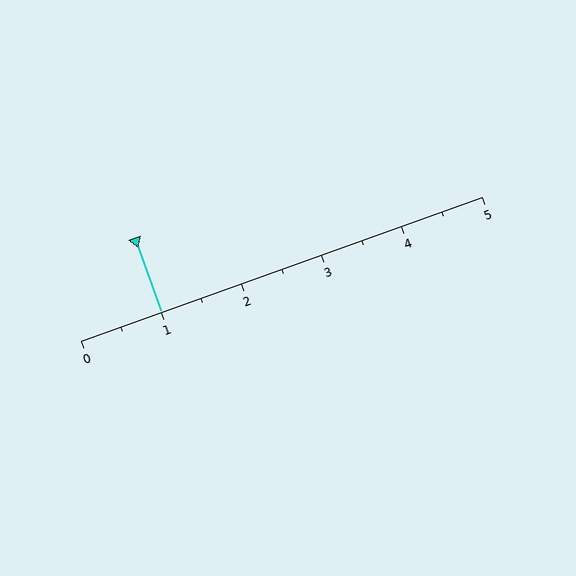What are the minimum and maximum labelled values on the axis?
The axis runs from 0 to 5.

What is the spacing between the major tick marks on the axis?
The major ticks are spaced 1 apart.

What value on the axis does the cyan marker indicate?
The marker indicates approximately 1.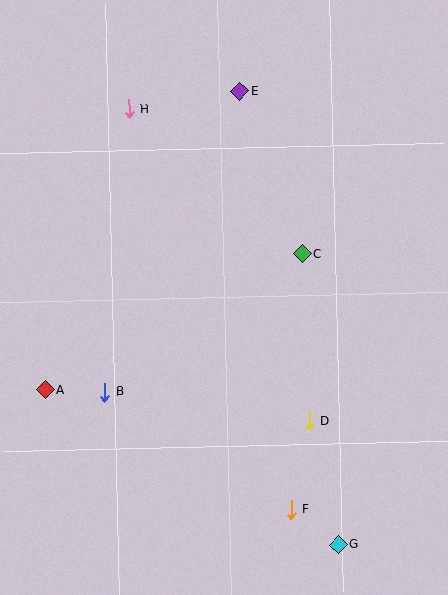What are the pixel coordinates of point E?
Point E is at (240, 91).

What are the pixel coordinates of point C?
Point C is at (302, 254).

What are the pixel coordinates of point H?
Point H is at (129, 109).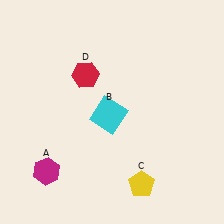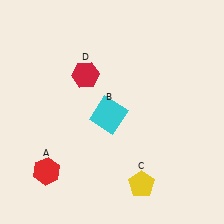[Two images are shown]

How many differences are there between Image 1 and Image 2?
There is 1 difference between the two images.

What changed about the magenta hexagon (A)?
In Image 1, A is magenta. In Image 2, it changed to red.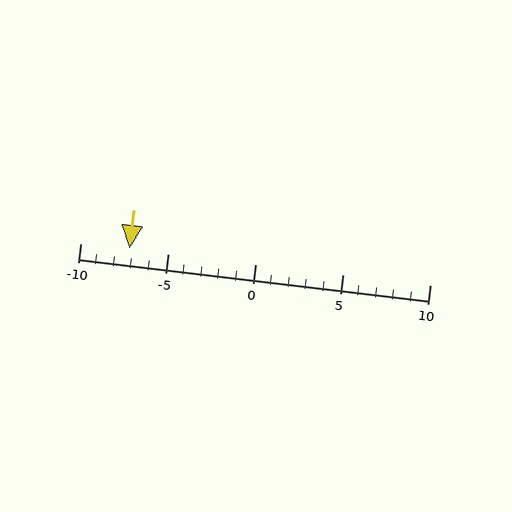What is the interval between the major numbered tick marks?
The major tick marks are spaced 5 units apart.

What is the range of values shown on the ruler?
The ruler shows values from -10 to 10.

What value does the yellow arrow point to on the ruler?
The yellow arrow points to approximately -7.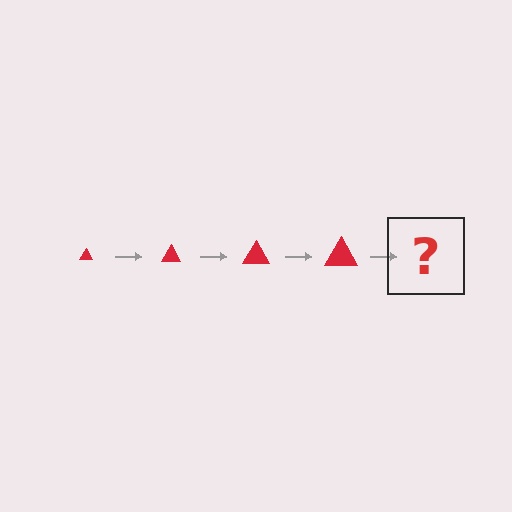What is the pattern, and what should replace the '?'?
The pattern is that the triangle gets progressively larger each step. The '?' should be a red triangle, larger than the previous one.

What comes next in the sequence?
The next element should be a red triangle, larger than the previous one.